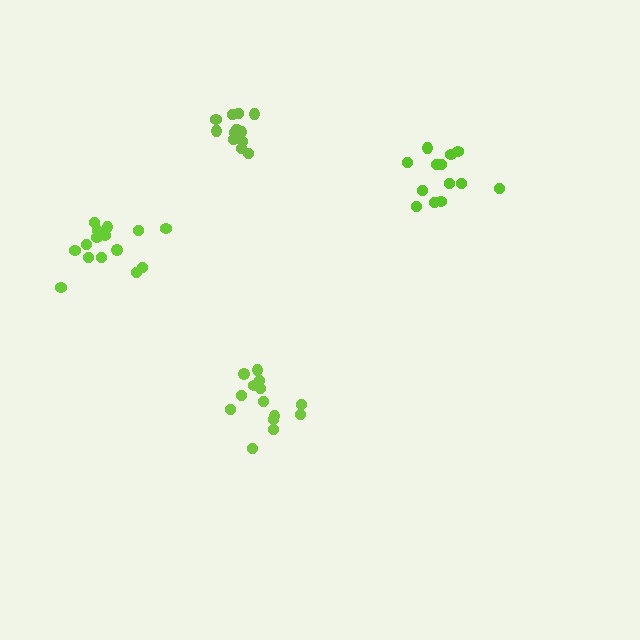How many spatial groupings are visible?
There are 4 spatial groupings.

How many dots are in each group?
Group 1: 14 dots, Group 2: 13 dots, Group 3: 13 dots, Group 4: 15 dots (55 total).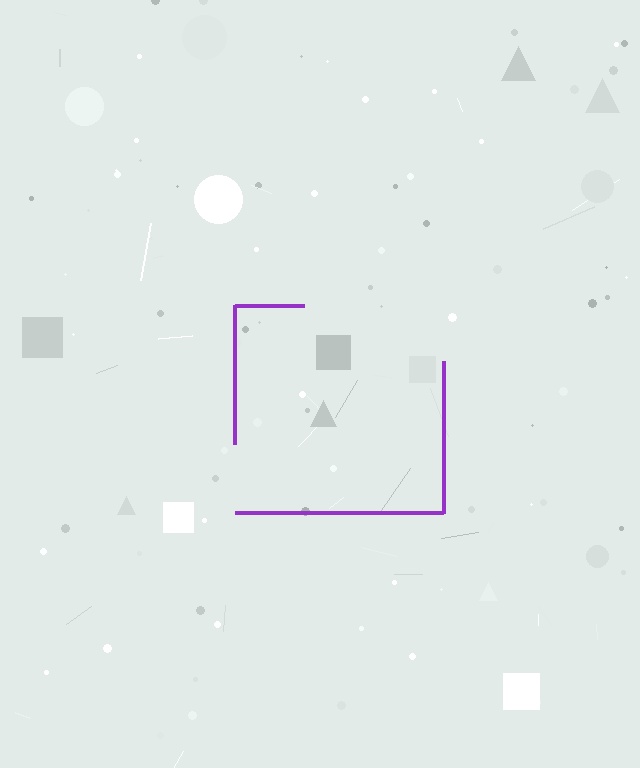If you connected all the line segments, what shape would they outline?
They would outline a square.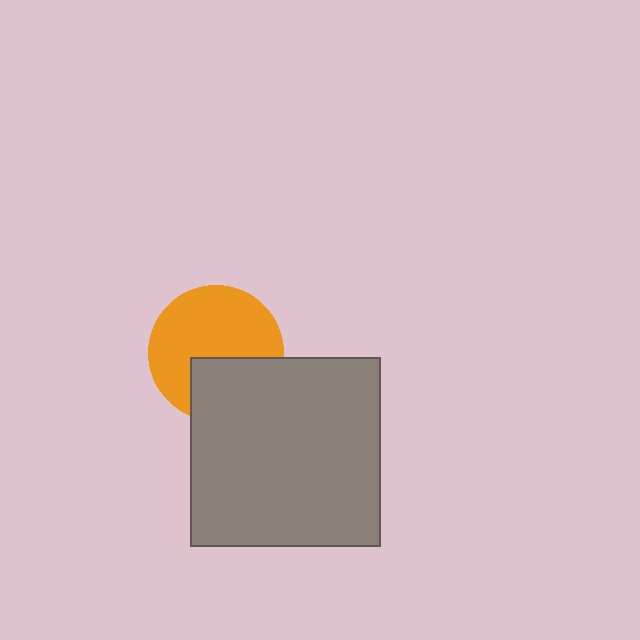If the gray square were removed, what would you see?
You would see the complete orange circle.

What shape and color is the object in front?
The object in front is a gray square.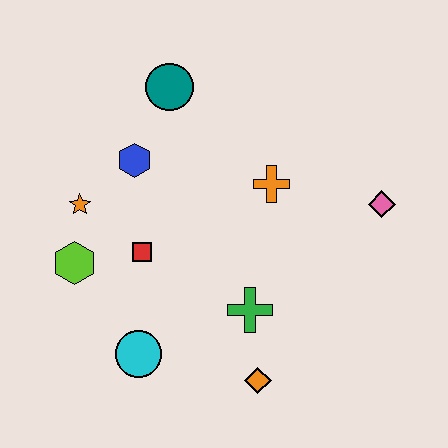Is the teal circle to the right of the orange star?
Yes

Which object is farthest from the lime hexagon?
The pink diamond is farthest from the lime hexagon.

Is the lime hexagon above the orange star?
No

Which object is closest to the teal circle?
The blue hexagon is closest to the teal circle.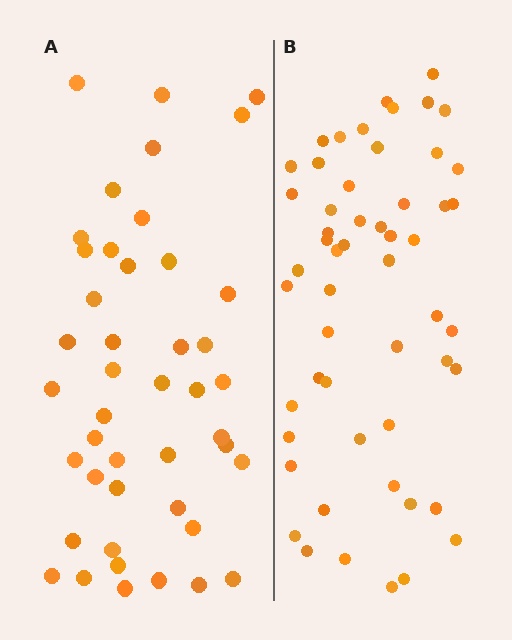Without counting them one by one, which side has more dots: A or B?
Region B (the right region) has more dots.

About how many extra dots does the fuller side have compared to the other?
Region B has roughly 10 or so more dots than region A.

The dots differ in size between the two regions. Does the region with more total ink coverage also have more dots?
No. Region A has more total ink coverage because its dots are larger, but region B actually contains more individual dots. Total area can be misleading — the number of items is what matters here.